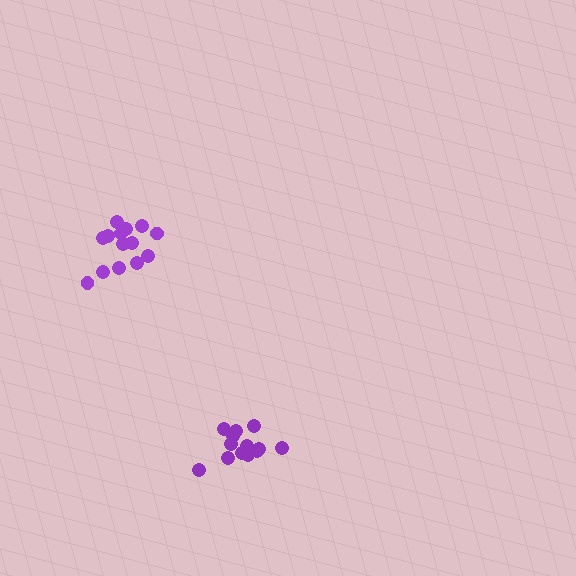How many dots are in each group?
Group 1: 13 dots, Group 2: 14 dots (27 total).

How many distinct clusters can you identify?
There are 2 distinct clusters.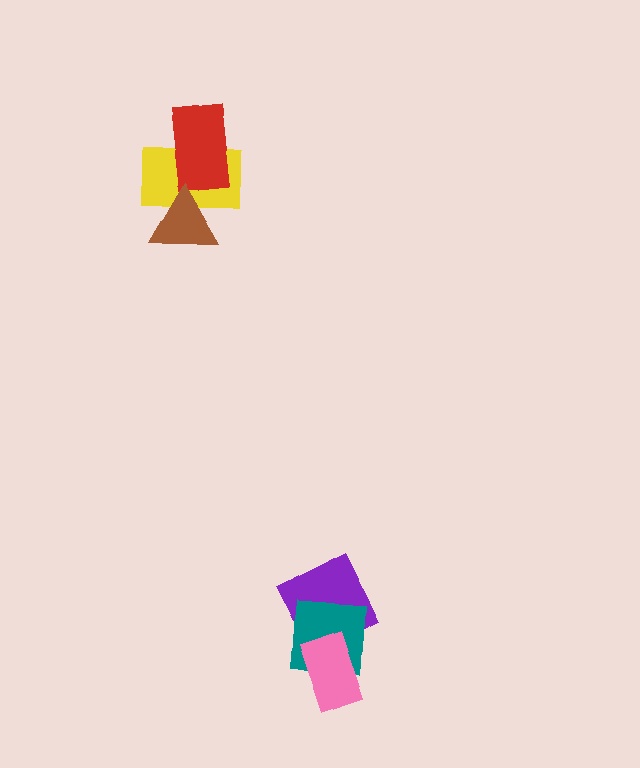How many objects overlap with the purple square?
1 object overlaps with the purple square.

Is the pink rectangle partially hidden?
No, no other shape covers it.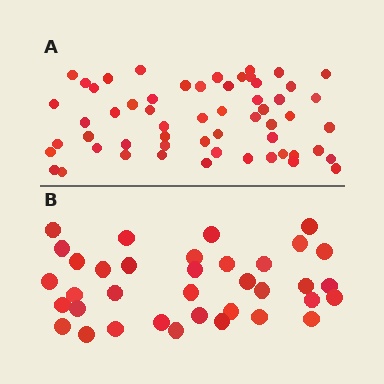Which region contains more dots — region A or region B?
Region A (the top region) has more dots.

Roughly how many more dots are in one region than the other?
Region A has approximately 20 more dots than region B.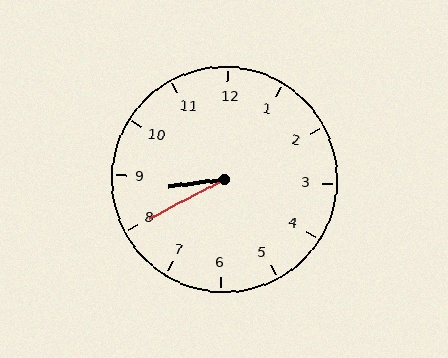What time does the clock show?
8:40.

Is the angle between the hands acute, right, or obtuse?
It is acute.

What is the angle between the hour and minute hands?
Approximately 20 degrees.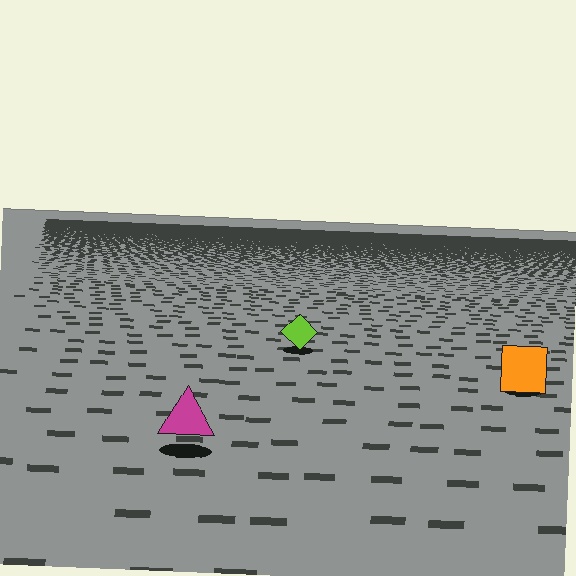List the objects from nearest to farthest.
From nearest to farthest: the magenta triangle, the orange square, the lime diamond.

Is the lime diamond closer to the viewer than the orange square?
No. The orange square is closer — you can tell from the texture gradient: the ground texture is coarser near it.